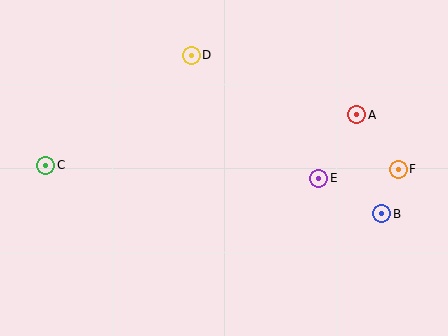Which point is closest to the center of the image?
Point E at (319, 178) is closest to the center.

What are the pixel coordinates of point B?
Point B is at (382, 214).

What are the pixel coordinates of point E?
Point E is at (319, 178).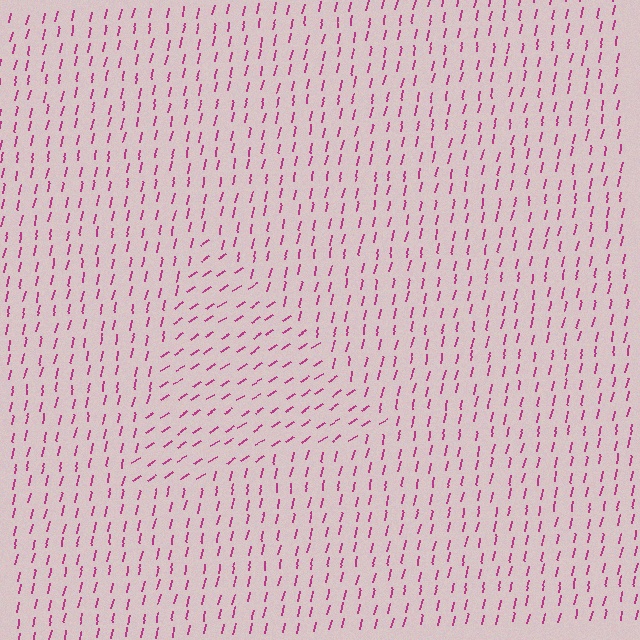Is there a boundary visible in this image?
Yes, there is a texture boundary formed by a change in line orientation.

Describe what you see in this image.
The image is filled with small magenta line segments. A triangle region in the image has lines oriented differently from the surrounding lines, creating a visible texture boundary.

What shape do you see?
I see a triangle.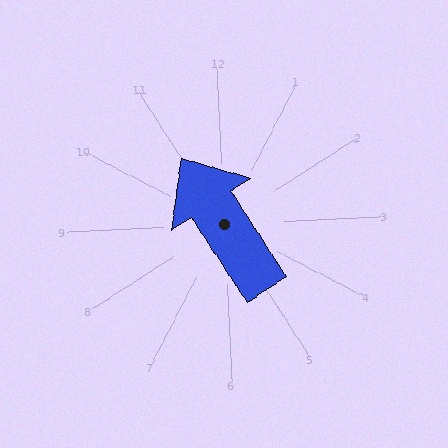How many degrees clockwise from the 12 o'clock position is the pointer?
Approximately 330 degrees.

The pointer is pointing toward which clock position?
Roughly 11 o'clock.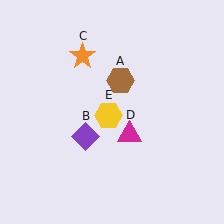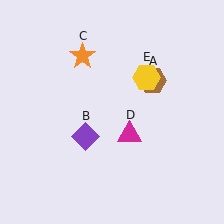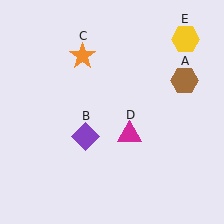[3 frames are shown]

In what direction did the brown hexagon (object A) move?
The brown hexagon (object A) moved right.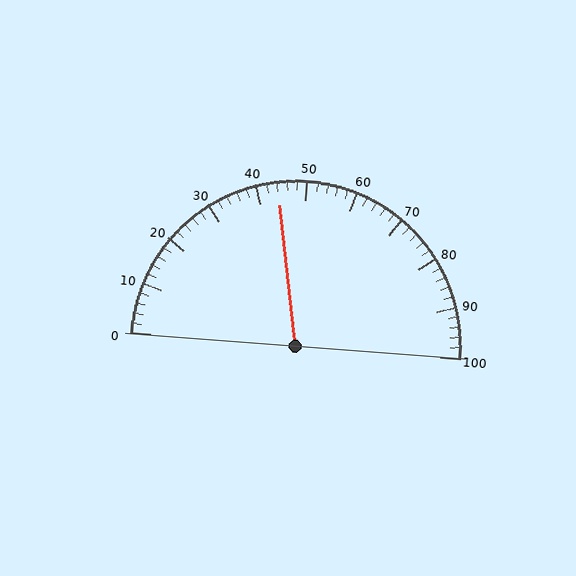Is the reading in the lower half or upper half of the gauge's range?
The reading is in the lower half of the range (0 to 100).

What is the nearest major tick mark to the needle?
The nearest major tick mark is 40.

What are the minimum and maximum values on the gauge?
The gauge ranges from 0 to 100.